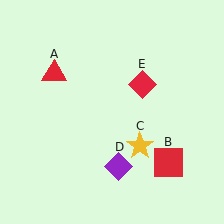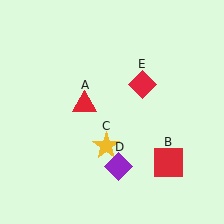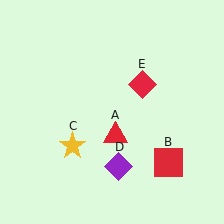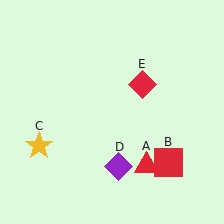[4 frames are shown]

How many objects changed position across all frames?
2 objects changed position: red triangle (object A), yellow star (object C).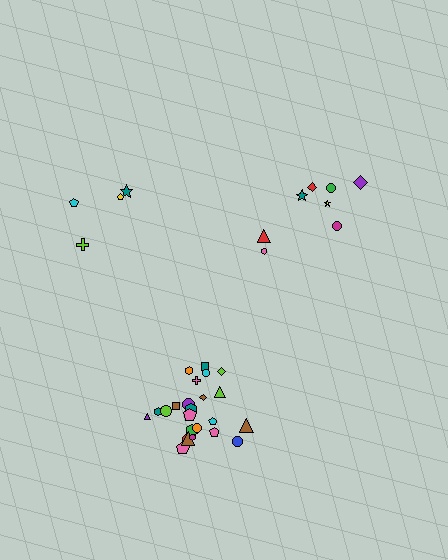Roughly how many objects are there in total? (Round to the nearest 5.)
Roughly 35 objects in total.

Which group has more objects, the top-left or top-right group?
The top-right group.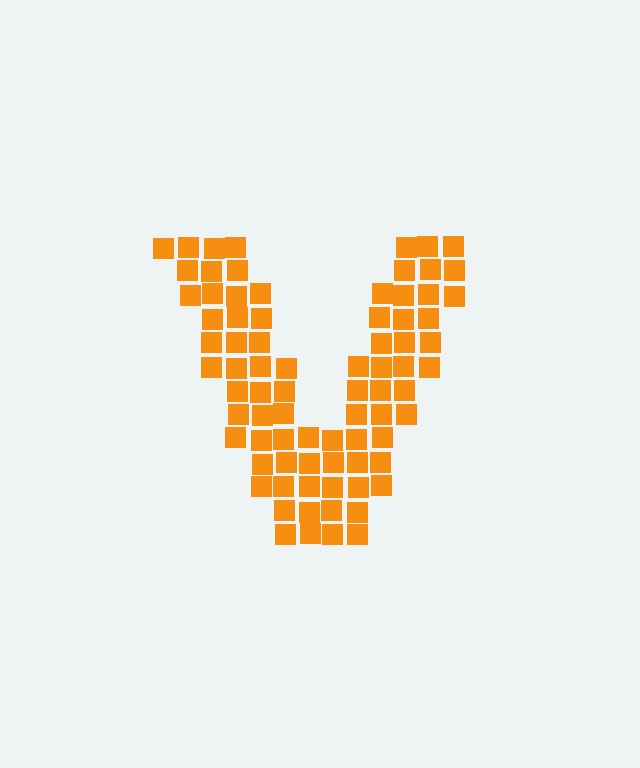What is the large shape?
The large shape is the letter V.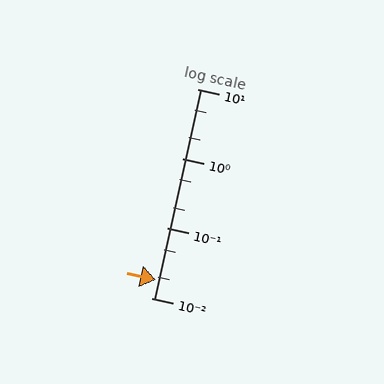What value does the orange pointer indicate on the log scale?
The pointer indicates approximately 0.018.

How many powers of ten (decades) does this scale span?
The scale spans 3 decades, from 0.01 to 10.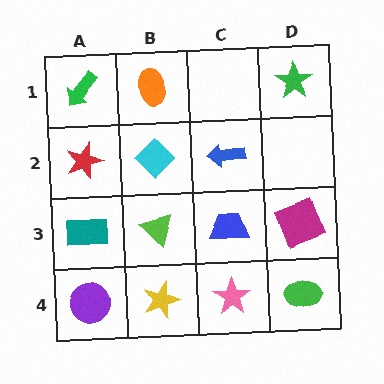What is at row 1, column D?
A green star.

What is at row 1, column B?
An orange ellipse.